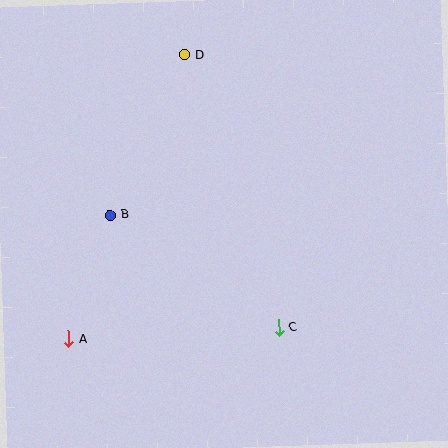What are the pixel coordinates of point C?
Point C is at (279, 327).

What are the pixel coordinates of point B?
Point B is at (110, 215).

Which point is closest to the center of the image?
Point B at (110, 215) is closest to the center.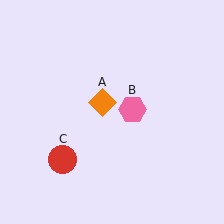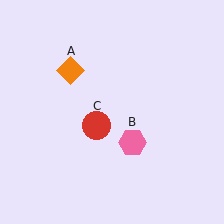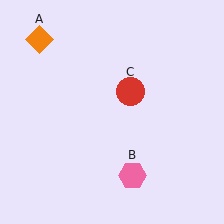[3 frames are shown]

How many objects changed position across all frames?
3 objects changed position: orange diamond (object A), pink hexagon (object B), red circle (object C).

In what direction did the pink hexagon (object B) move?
The pink hexagon (object B) moved down.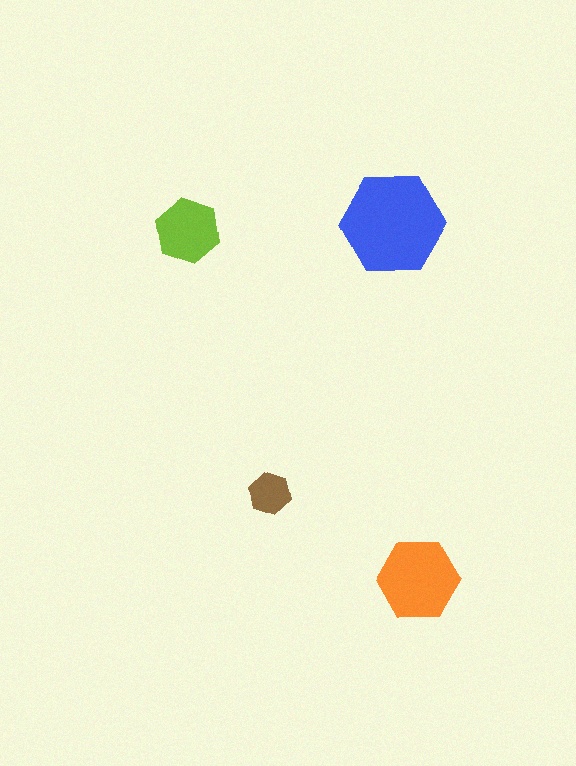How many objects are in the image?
There are 4 objects in the image.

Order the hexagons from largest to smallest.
the blue one, the orange one, the lime one, the brown one.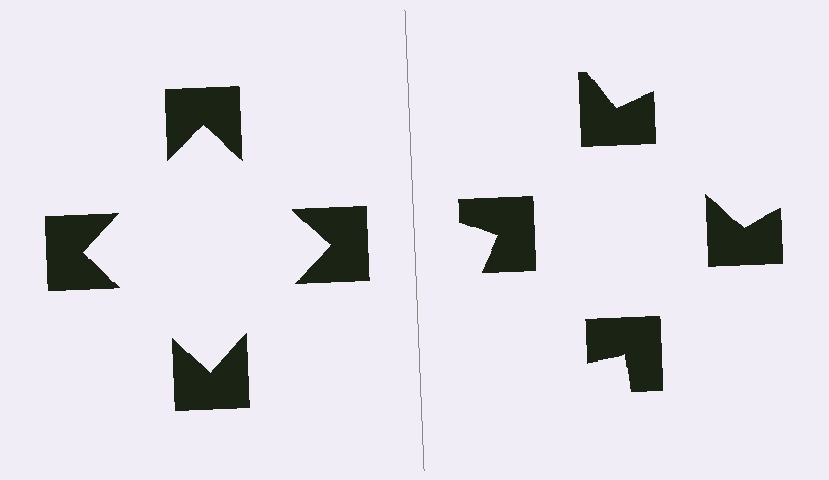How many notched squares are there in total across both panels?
8 — 4 on each side.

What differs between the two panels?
The notched squares are positioned identically on both sides; only the wedge orientations differ. On the left they align to a square; on the right they are misaligned.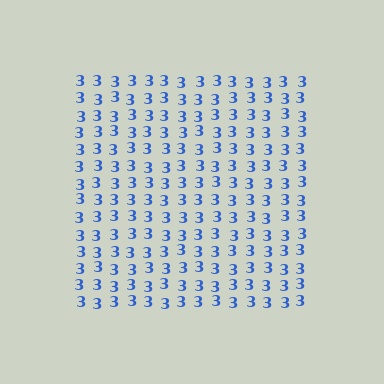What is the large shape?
The large shape is a square.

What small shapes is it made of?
It is made of small digit 3's.